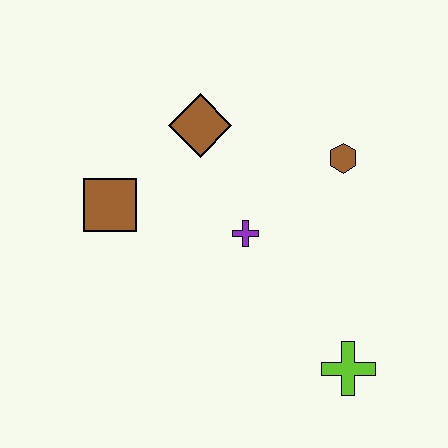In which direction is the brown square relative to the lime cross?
The brown square is to the left of the lime cross.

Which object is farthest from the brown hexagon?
The brown square is farthest from the brown hexagon.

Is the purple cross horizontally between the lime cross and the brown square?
Yes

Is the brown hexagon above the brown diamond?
No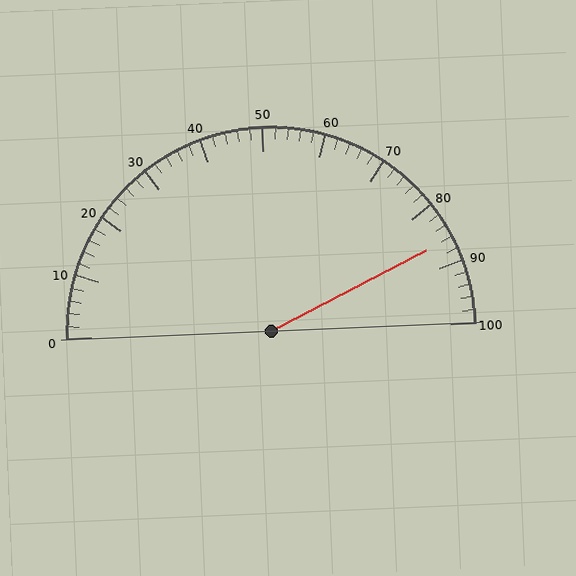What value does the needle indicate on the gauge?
The needle indicates approximately 86.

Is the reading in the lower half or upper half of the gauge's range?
The reading is in the upper half of the range (0 to 100).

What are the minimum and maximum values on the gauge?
The gauge ranges from 0 to 100.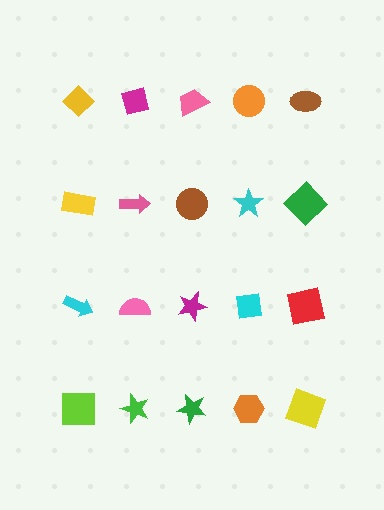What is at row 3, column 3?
A magenta star.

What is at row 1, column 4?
An orange circle.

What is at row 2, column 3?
A brown circle.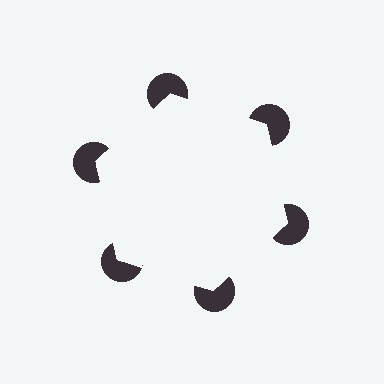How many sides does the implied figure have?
6 sides.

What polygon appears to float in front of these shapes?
An illusory hexagon — its edges are inferred from the aligned wedge cuts in the pac-man discs, not physically drawn.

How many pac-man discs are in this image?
There are 6 — one at each vertex of the illusory hexagon.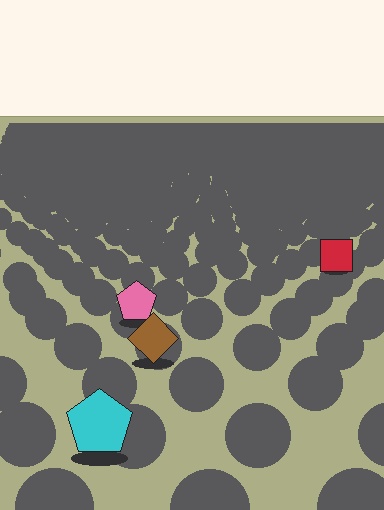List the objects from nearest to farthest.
From nearest to farthest: the cyan pentagon, the brown diamond, the pink pentagon, the red square.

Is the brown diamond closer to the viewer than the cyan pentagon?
No. The cyan pentagon is closer — you can tell from the texture gradient: the ground texture is coarser near it.